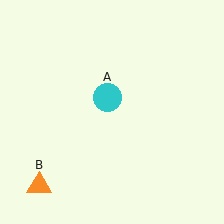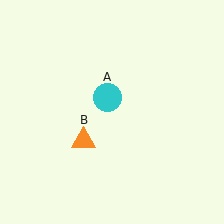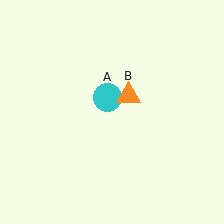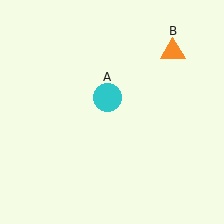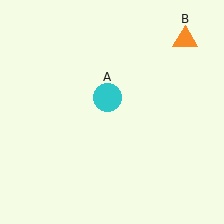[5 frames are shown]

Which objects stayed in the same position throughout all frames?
Cyan circle (object A) remained stationary.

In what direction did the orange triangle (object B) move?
The orange triangle (object B) moved up and to the right.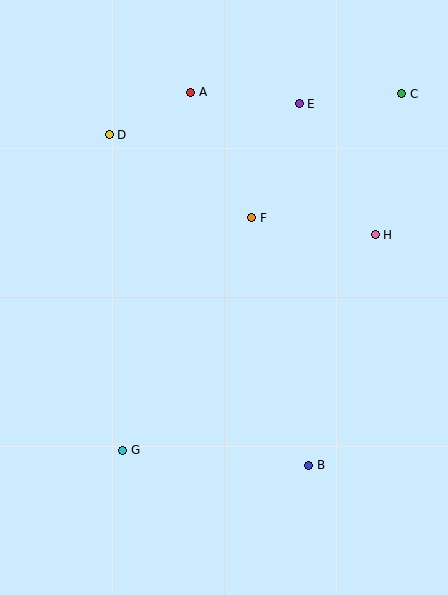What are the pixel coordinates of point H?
Point H is at (375, 235).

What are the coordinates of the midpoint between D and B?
The midpoint between D and B is at (209, 300).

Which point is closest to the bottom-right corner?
Point B is closest to the bottom-right corner.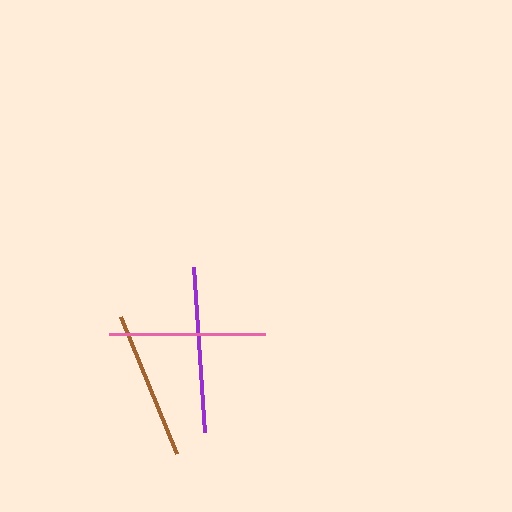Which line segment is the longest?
The purple line is the longest at approximately 165 pixels.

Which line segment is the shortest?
The brown line is the shortest at approximately 149 pixels.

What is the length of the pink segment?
The pink segment is approximately 156 pixels long.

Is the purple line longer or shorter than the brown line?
The purple line is longer than the brown line.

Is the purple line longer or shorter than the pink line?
The purple line is longer than the pink line.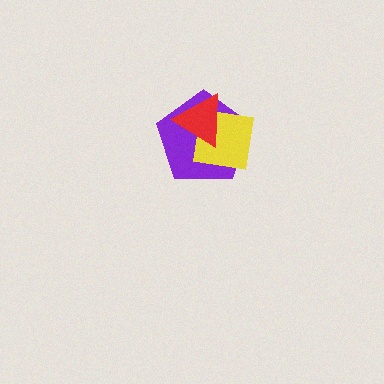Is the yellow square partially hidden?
Yes, it is partially covered by another shape.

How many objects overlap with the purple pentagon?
2 objects overlap with the purple pentagon.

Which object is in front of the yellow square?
The red triangle is in front of the yellow square.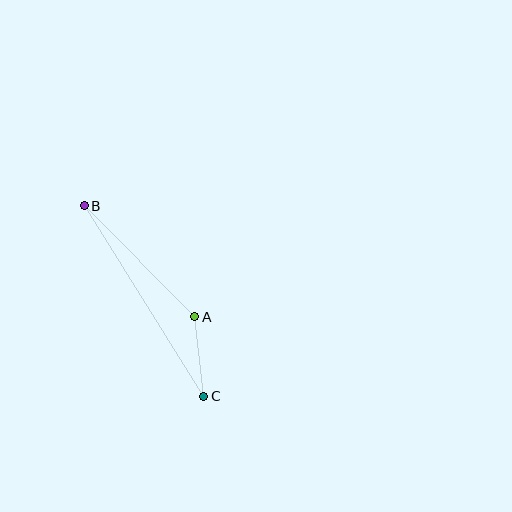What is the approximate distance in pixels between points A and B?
The distance between A and B is approximately 157 pixels.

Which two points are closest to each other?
Points A and C are closest to each other.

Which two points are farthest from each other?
Points B and C are farthest from each other.